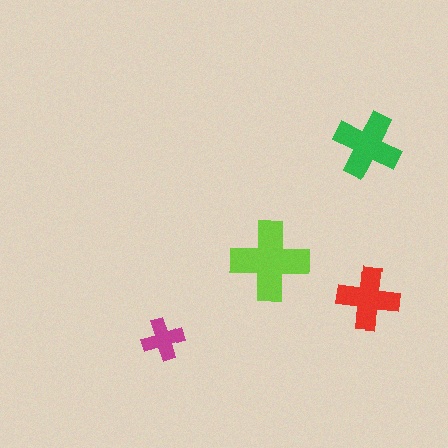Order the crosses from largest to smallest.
the lime one, the green one, the red one, the magenta one.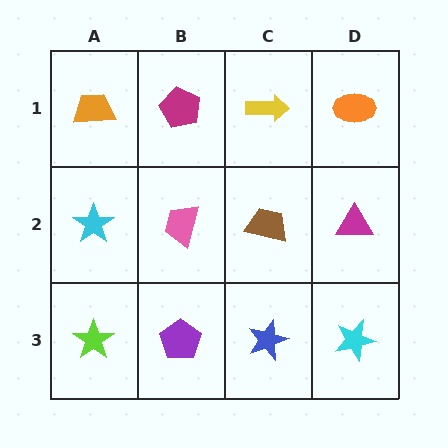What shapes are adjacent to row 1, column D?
A magenta triangle (row 2, column D), a yellow arrow (row 1, column C).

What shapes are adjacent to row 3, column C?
A brown trapezoid (row 2, column C), a purple pentagon (row 3, column B), a cyan star (row 3, column D).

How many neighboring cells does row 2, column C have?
4.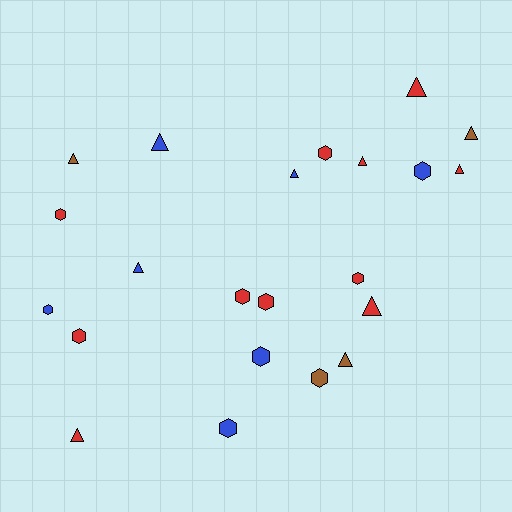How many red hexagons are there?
There are 6 red hexagons.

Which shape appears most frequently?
Triangle, with 11 objects.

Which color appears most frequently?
Red, with 11 objects.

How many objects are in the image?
There are 22 objects.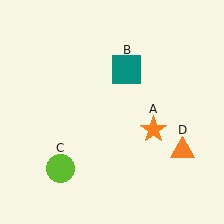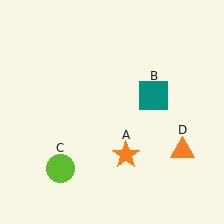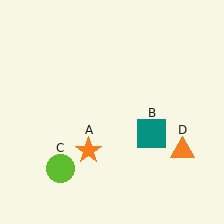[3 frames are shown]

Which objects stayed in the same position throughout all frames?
Lime circle (object C) and orange triangle (object D) remained stationary.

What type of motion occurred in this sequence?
The orange star (object A), teal square (object B) rotated clockwise around the center of the scene.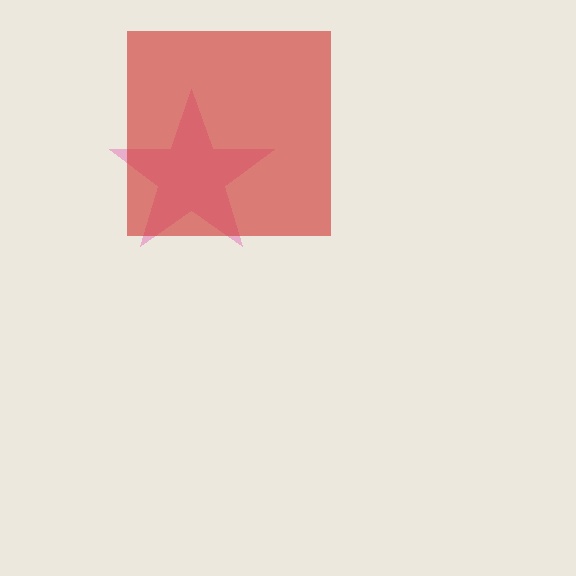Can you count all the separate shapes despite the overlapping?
Yes, there are 2 separate shapes.